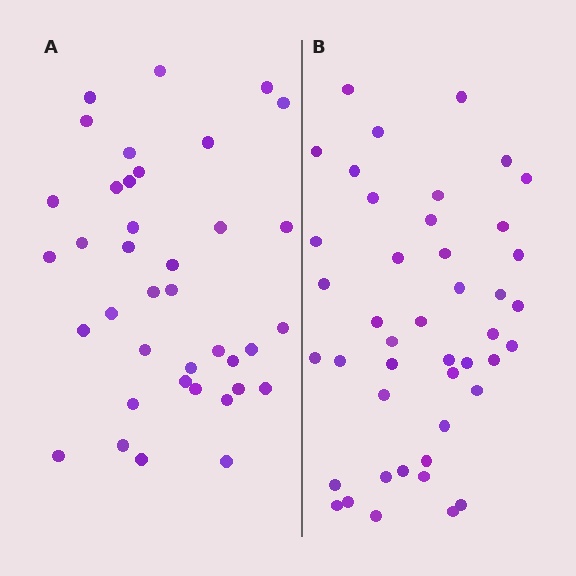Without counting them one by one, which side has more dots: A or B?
Region B (the right region) has more dots.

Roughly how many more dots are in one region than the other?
Region B has about 6 more dots than region A.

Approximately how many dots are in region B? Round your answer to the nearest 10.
About 40 dots. (The exact count is 44, which rounds to 40.)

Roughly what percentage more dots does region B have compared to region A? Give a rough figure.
About 15% more.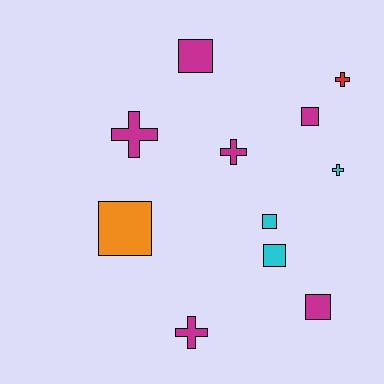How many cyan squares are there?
There are 2 cyan squares.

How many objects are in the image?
There are 11 objects.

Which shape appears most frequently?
Square, with 6 objects.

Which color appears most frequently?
Magenta, with 6 objects.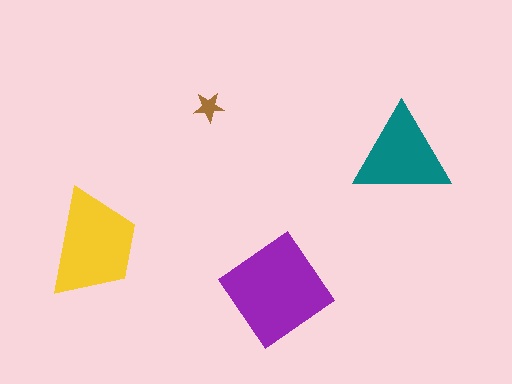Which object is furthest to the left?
The yellow trapezoid is leftmost.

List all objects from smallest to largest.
The brown star, the teal triangle, the yellow trapezoid, the purple diamond.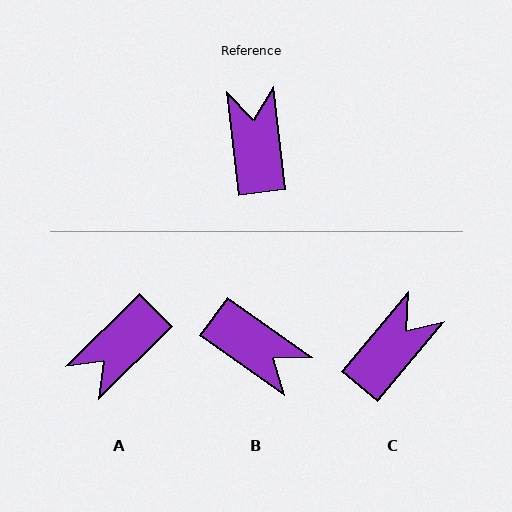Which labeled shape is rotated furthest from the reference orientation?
B, about 132 degrees away.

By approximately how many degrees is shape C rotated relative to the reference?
Approximately 47 degrees clockwise.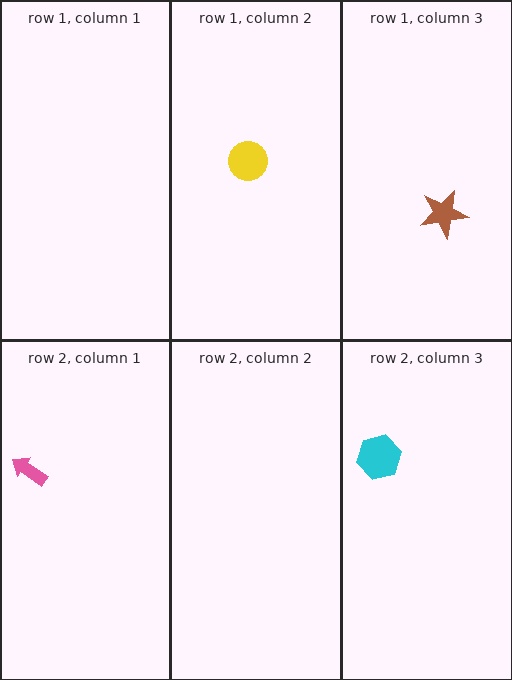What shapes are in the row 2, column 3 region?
The cyan hexagon.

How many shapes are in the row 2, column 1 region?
1.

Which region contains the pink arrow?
The row 2, column 1 region.